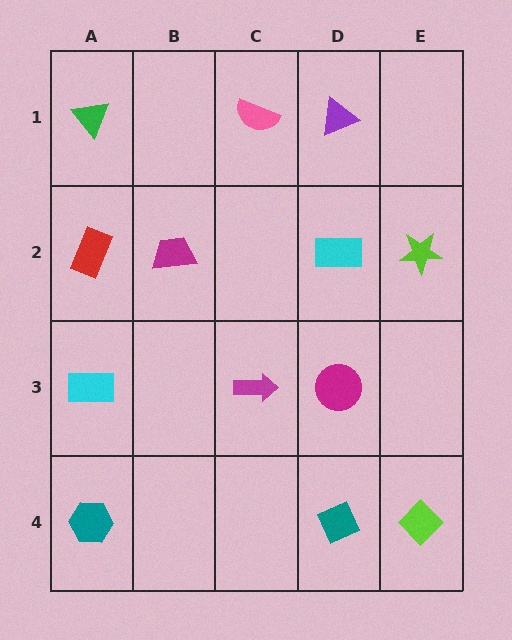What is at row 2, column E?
A lime star.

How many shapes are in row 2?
4 shapes.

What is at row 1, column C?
A pink semicircle.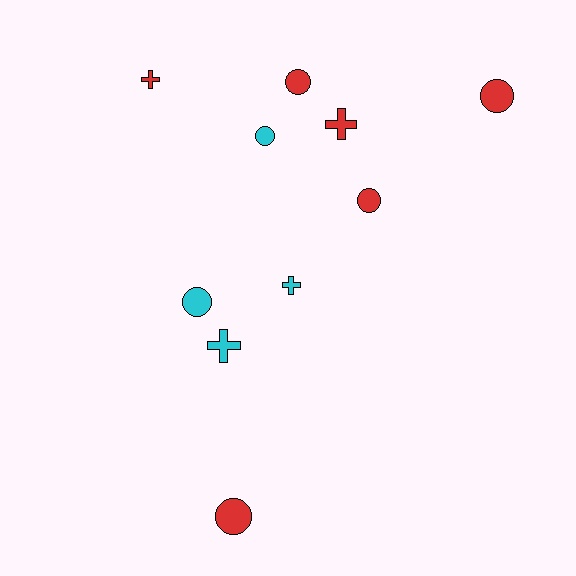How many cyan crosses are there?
There are 2 cyan crosses.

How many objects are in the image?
There are 10 objects.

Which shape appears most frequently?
Circle, with 6 objects.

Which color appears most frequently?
Red, with 6 objects.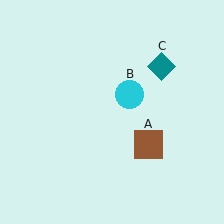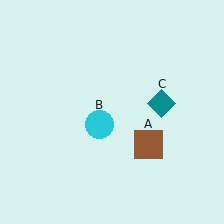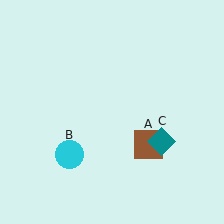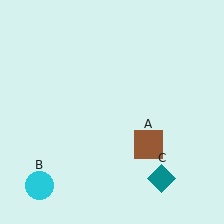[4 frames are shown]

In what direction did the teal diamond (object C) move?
The teal diamond (object C) moved down.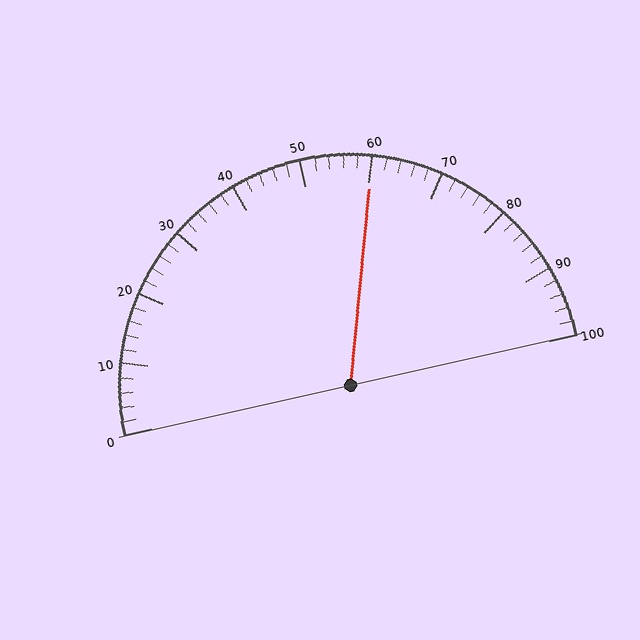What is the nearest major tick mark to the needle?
The nearest major tick mark is 60.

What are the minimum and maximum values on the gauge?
The gauge ranges from 0 to 100.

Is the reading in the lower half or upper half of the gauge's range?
The reading is in the upper half of the range (0 to 100).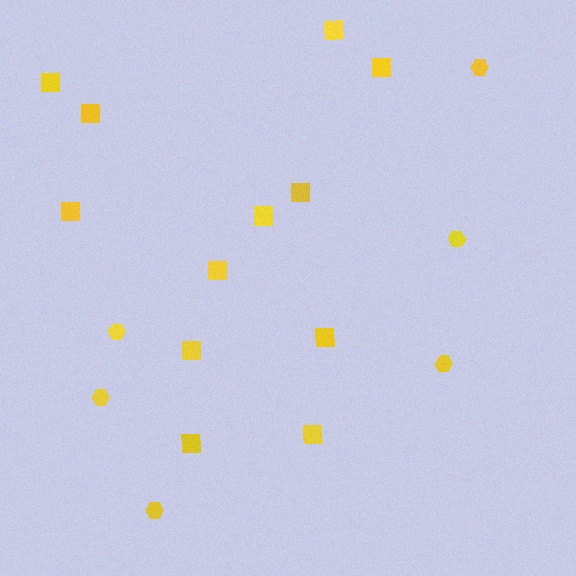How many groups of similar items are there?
There are 2 groups: one group of squares (12) and one group of hexagons (6).